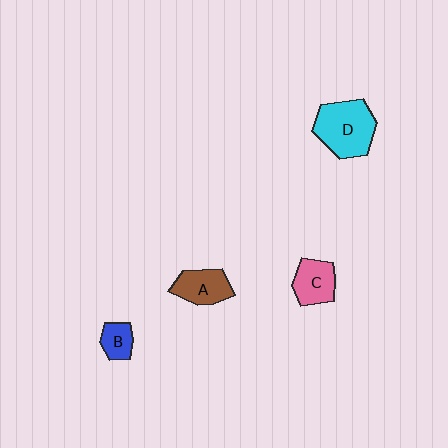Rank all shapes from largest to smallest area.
From largest to smallest: D (cyan), A (brown), C (pink), B (blue).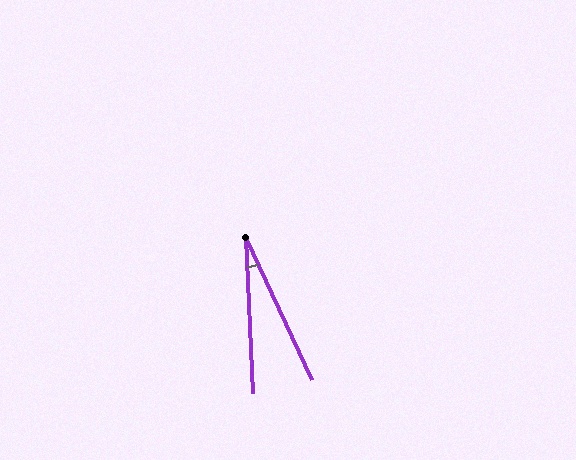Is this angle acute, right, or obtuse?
It is acute.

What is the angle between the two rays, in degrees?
Approximately 22 degrees.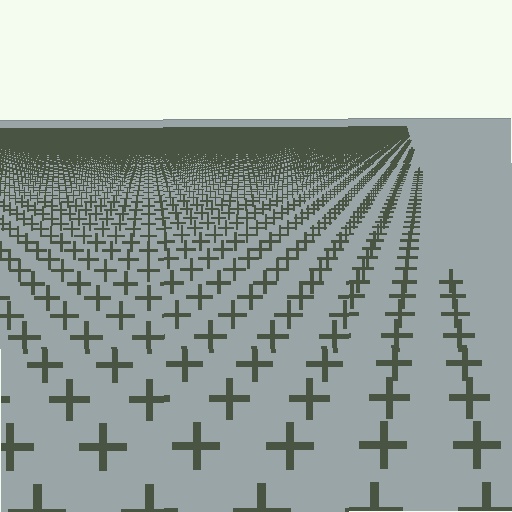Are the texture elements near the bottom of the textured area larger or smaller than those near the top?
Larger. Near the bottom, elements are closer to the viewer and appear at a bigger on-screen size.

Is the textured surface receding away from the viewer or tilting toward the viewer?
The surface is receding away from the viewer. Texture elements get smaller and denser toward the top.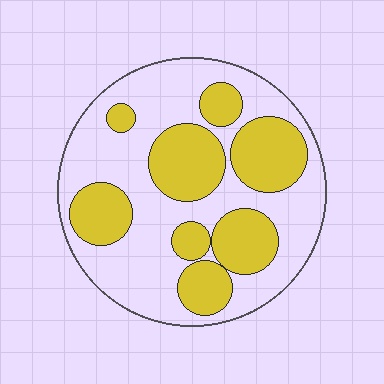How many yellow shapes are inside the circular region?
8.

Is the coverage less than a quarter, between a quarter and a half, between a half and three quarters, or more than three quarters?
Between a quarter and a half.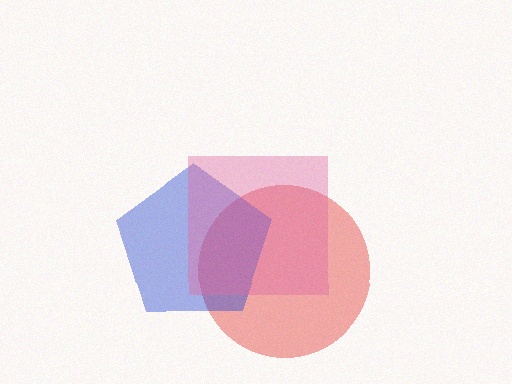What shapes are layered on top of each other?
The layered shapes are: a red circle, a blue pentagon, a pink square.